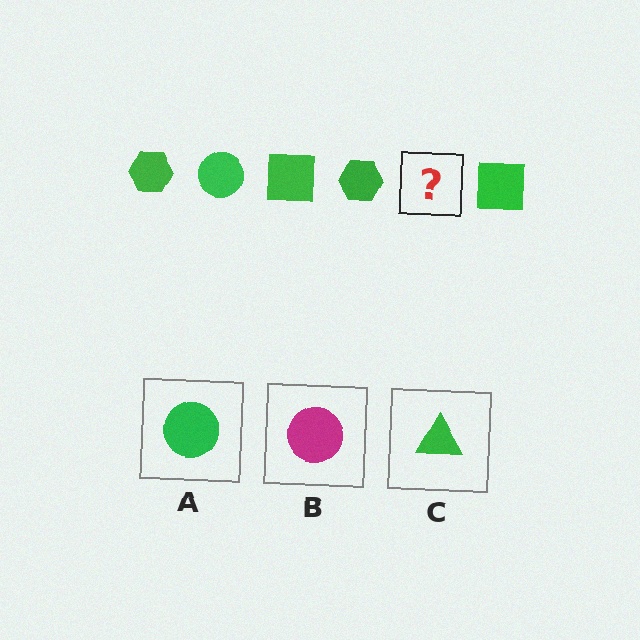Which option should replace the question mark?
Option A.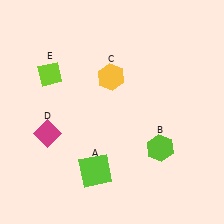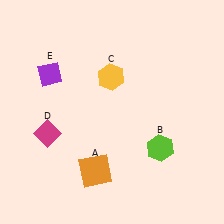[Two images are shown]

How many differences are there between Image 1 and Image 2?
There are 2 differences between the two images.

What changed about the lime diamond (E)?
In Image 1, E is lime. In Image 2, it changed to purple.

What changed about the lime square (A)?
In Image 1, A is lime. In Image 2, it changed to orange.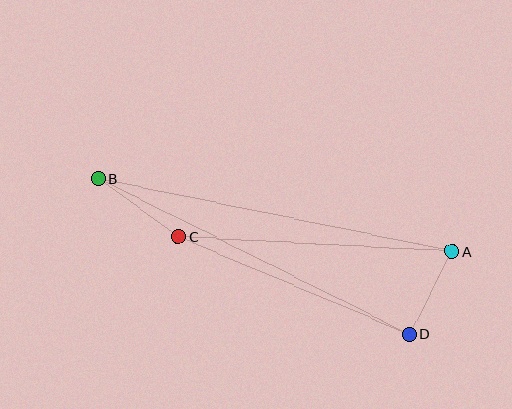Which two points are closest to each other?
Points A and D are closest to each other.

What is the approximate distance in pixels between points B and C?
The distance between B and C is approximately 98 pixels.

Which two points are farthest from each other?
Points A and B are farthest from each other.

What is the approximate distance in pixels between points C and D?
The distance between C and D is approximately 251 pixels.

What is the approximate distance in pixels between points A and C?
The distance between A and C is approximately 274 pixels.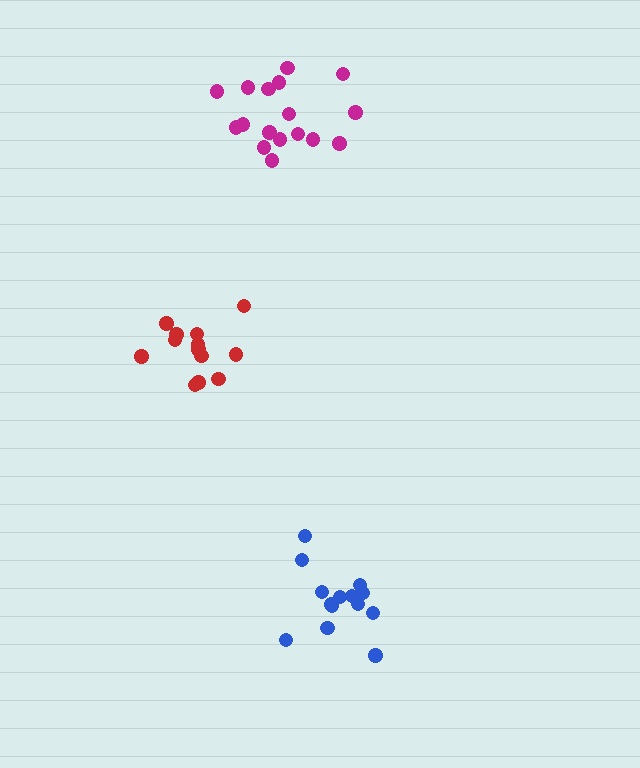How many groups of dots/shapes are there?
There are 3 groups.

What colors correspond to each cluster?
The clusters are colored: magenta, blue, red.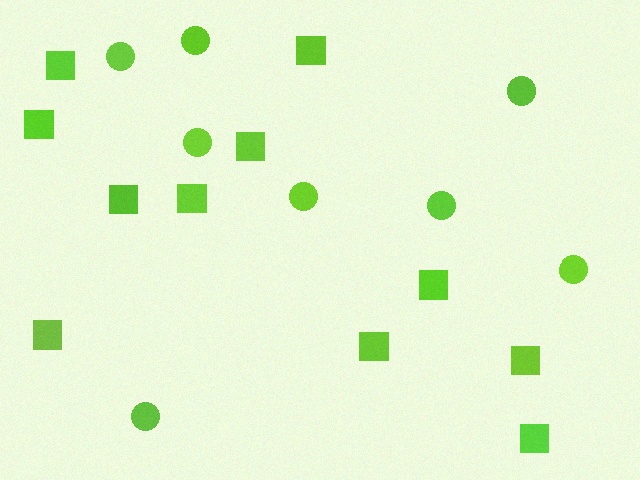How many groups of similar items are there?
There are 2 groups: one group of circles (8) and one group of squares (11).